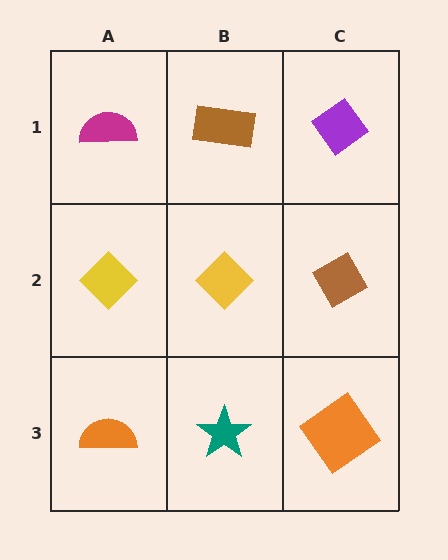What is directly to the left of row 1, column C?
A brown rectangle.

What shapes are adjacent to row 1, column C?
A brown diamond (row 2, column C), a brown rectangle (row 1, column B).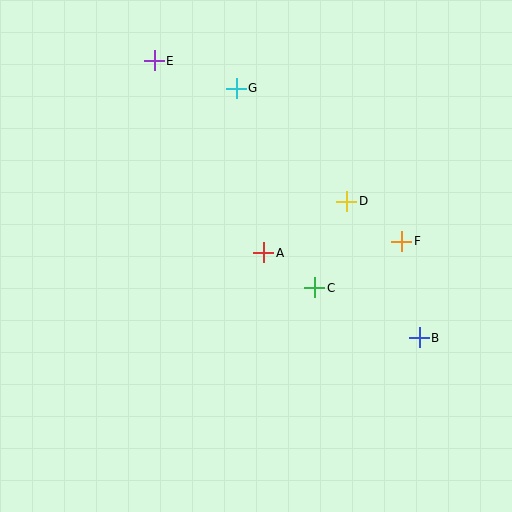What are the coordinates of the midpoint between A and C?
The midpoint between A and C is at (289, 270).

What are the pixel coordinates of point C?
Point C is at (315, 288).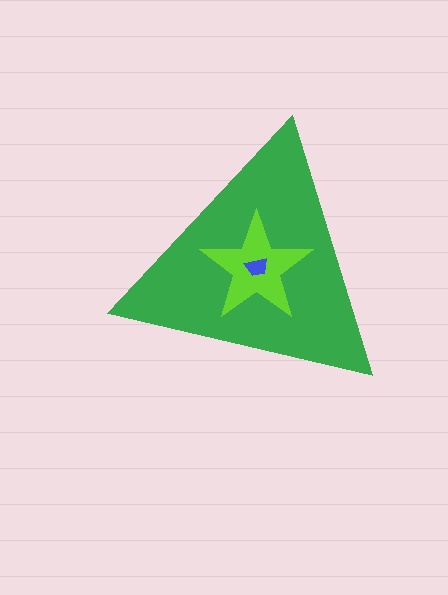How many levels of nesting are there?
3.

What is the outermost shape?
The green triangle.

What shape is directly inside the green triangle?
The lime star.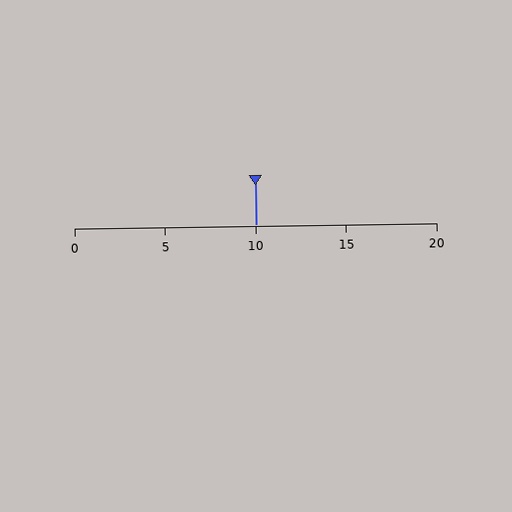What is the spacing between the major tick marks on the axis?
The major ticks are spaced 5 apart.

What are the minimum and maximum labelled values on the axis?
The axis runs from 0 to 20.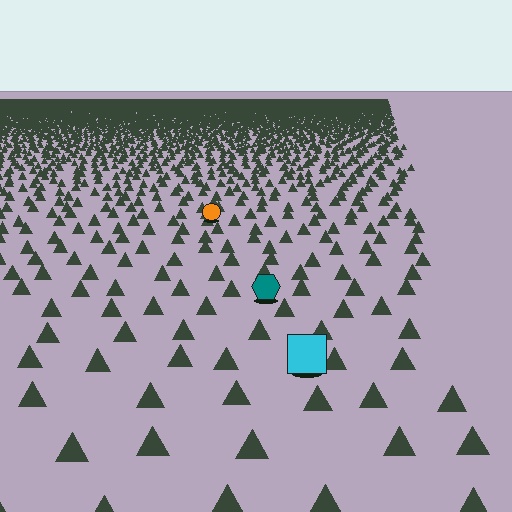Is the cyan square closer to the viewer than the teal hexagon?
Yes. The cyan square is closer — you can tell from the texture gradient: the ground texture is coarser near it.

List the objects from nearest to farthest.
From nearest to farthest: the cyan square, the teal hexagon, the orange circle.